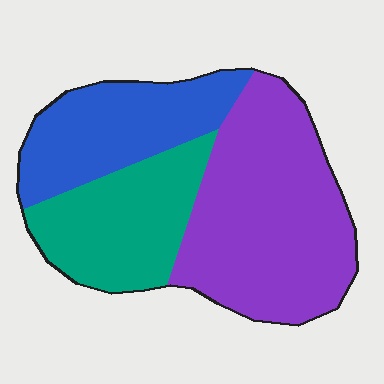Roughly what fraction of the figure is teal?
Teal takes up about one quarter (1/4) of the figure.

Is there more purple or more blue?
Purple.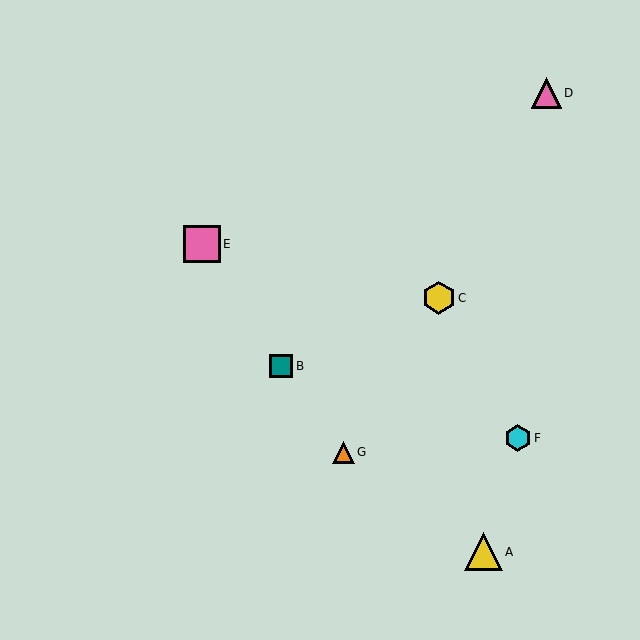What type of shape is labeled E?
Shape E is a pink square.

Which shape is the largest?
The yellow triangle (labeled A) is the largest.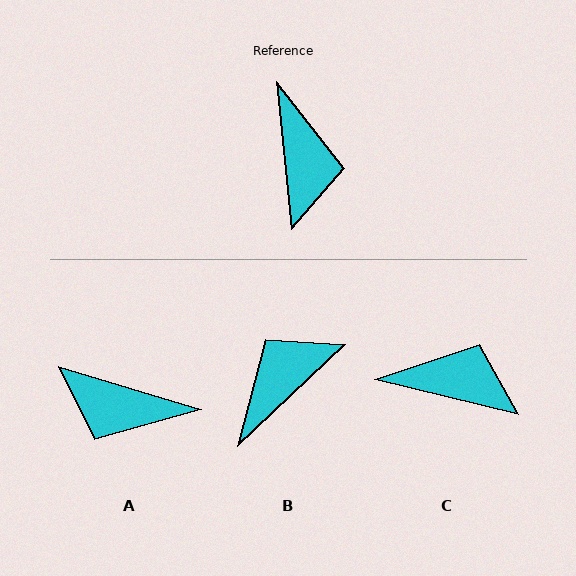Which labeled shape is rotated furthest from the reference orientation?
B, about 127 degrees away.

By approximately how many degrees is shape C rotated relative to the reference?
Approximately 70 degrees counter-clockwise.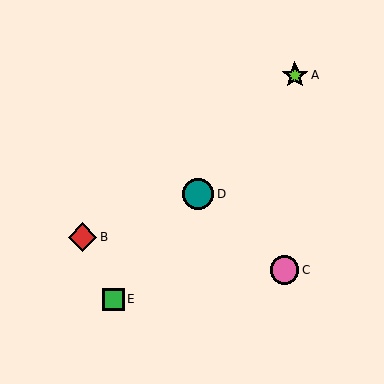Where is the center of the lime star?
The center of the lime star is at (295, 75).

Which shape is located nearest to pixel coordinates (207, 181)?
The teal circle (labeled D) at (198, 194) is nearest to that location.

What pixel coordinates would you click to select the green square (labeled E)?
Click at (113, 299) to select the green square E.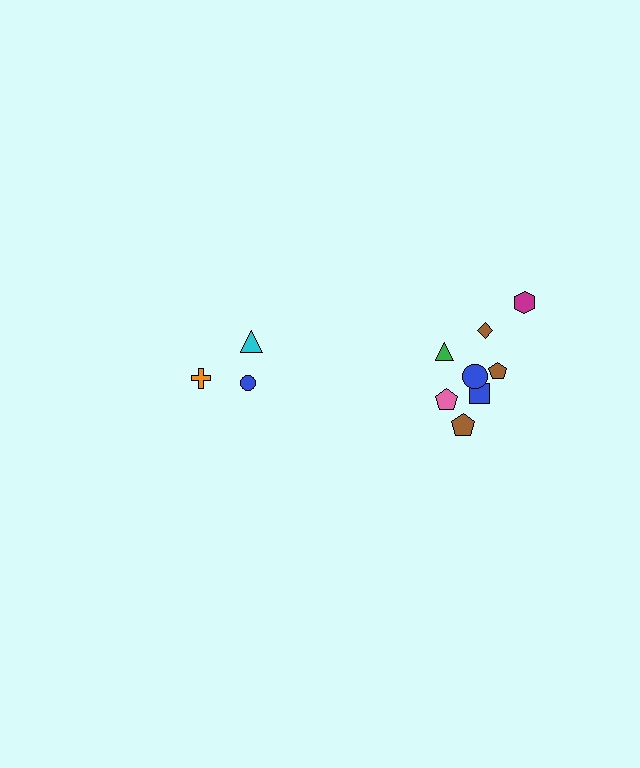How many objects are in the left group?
There are 3 objects.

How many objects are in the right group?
There are 8 objects.